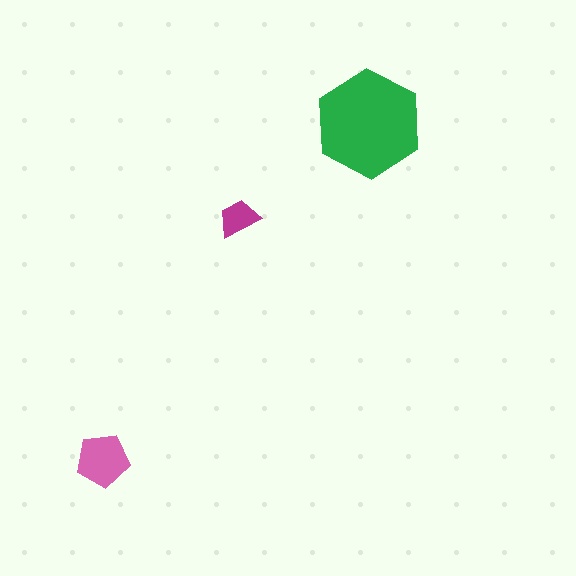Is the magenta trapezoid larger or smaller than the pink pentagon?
Smaller.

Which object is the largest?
The green hexagon.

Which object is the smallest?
The magenta trapezoid.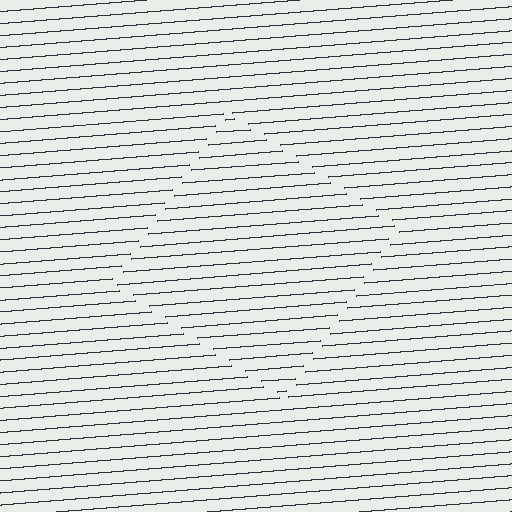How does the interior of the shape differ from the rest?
The interior of the shape contains the same grating, shifted by half a period — the contour is defined by the phase discontinuity where line-ends from the inner and outer gratings abut.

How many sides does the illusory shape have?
4 sides — the line-ends trace a square.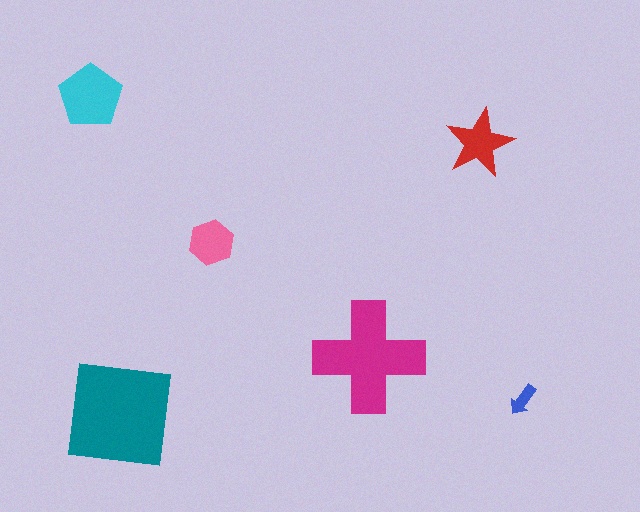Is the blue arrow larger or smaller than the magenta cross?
Smaller.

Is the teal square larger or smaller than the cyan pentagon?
Larger.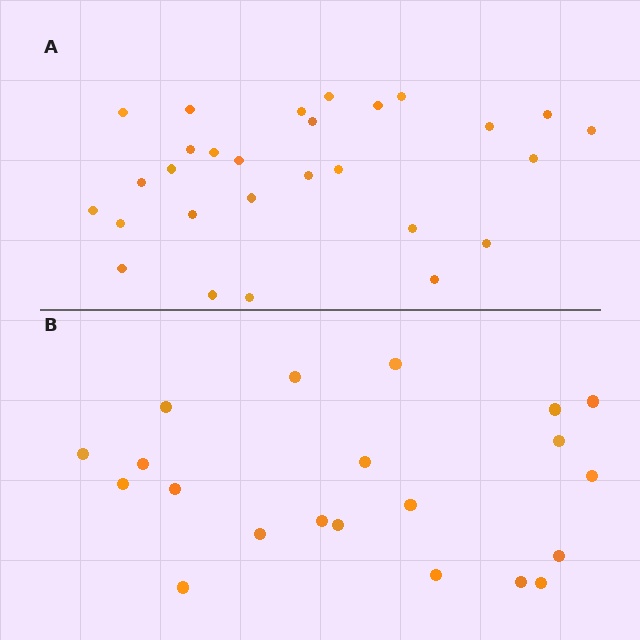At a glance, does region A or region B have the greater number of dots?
Region A (the top region) has more dots.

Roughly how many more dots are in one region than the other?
Region A has roughly 8 or so more dots than region B.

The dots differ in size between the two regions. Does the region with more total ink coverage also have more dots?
No. Region B has more total ink coverage because its dots are larger, but region A actually contains more individual dots. Total area can be misleading — the number of items is what matters here.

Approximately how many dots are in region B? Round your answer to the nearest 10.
About 20 dots. (The exact count is 21, which rounds to 20.)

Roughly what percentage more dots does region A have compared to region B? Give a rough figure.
About 35% more.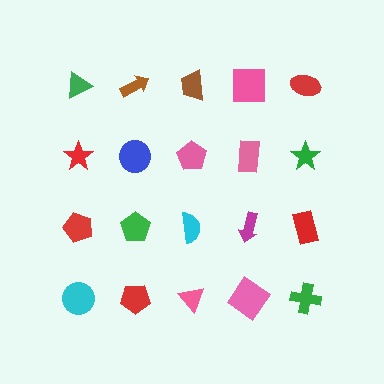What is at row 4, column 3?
A pink triangle.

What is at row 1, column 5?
A red ellipse.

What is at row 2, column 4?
A pink rectangle.